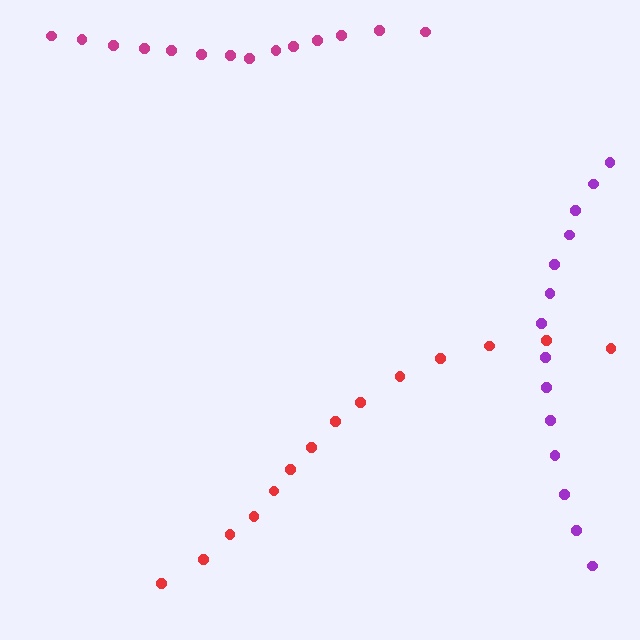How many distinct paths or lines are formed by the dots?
There are 3 distinct paths.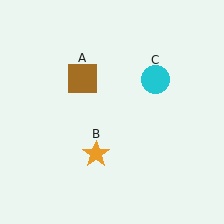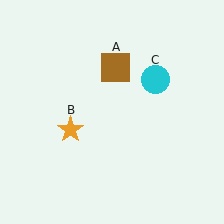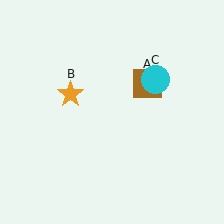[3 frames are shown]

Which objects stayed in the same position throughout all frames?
Cyan circle (object C) remained stationary.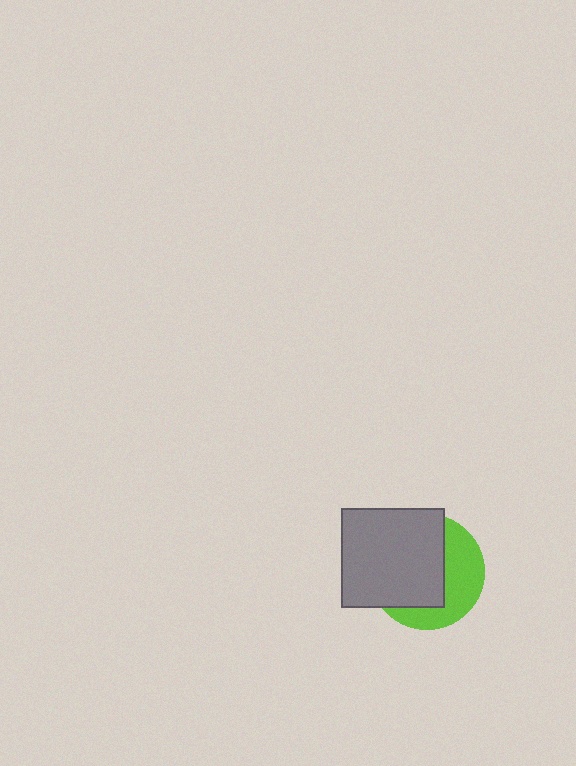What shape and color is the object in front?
The object in front is a gray rectangle.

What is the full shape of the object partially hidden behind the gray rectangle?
The partially hidden object is a lime circle.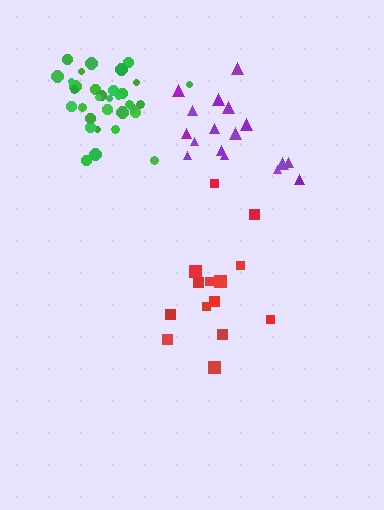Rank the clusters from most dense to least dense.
green, purple, red.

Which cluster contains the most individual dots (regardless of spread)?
Green (33).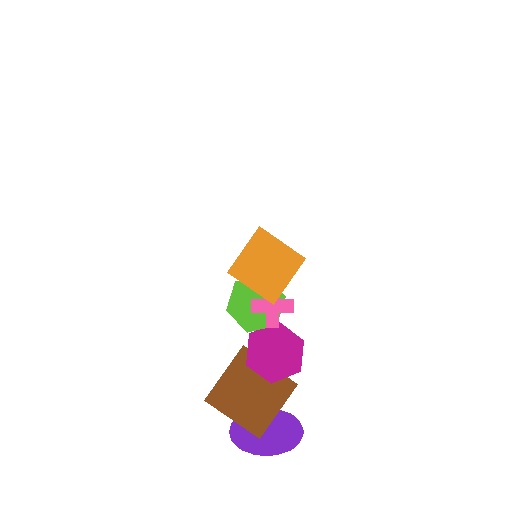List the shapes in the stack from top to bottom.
From top to bottom: the orange diamond, the pink cross, the lime hexagon, the magenta hexagon, the brown diamond, the purple ellipse.